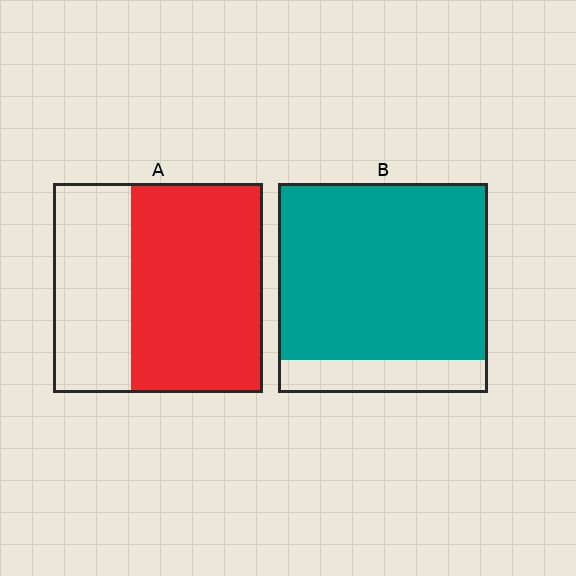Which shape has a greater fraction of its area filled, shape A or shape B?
Shape B.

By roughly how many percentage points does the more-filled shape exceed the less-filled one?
By roughly 20 percentage points (B over A).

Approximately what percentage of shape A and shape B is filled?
A is approximately 65% and B is approximately 85%.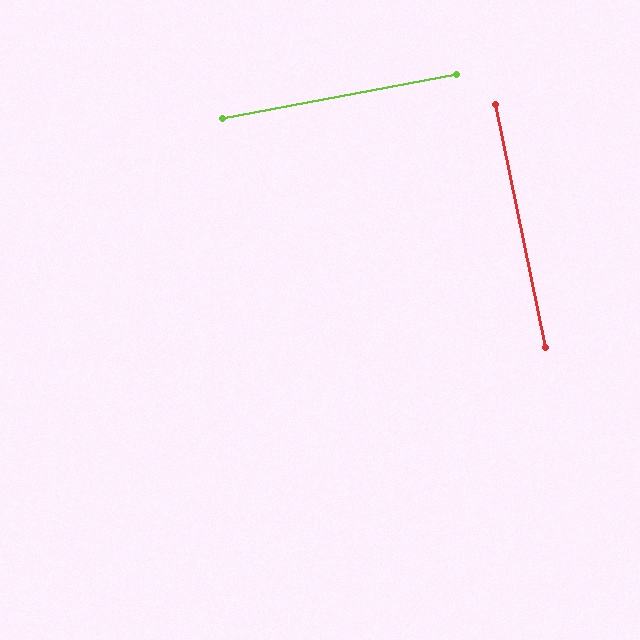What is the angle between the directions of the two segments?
Approximately 89 degrees.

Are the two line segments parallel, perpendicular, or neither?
Perpendicular — they meet at approximately 89°.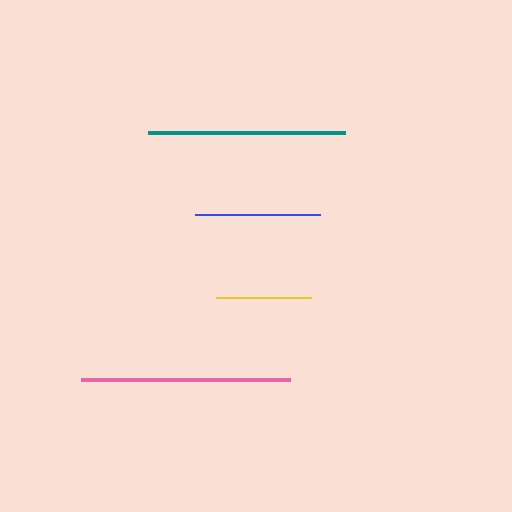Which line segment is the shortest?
The yellow line is the shortest at approximately 95 pixels.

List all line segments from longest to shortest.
From longest to shortest: pink, teal, blue, yellow.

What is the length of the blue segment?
The blue segment is approximately 125 pixels long.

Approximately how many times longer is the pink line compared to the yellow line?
The pink line is approximately 2.2 times the length of the yellow line.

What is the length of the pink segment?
The pink segment is approximately 208 pixels long.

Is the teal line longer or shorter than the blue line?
The teal line is longer than the blue line.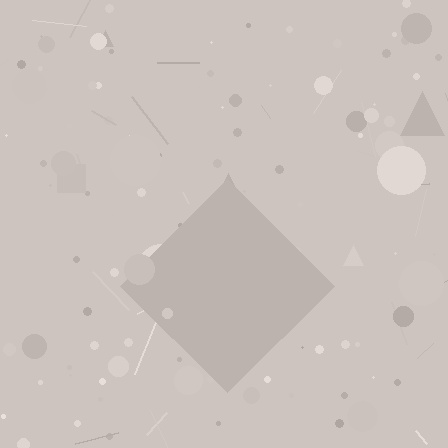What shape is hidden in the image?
A diamond is hidden in the image.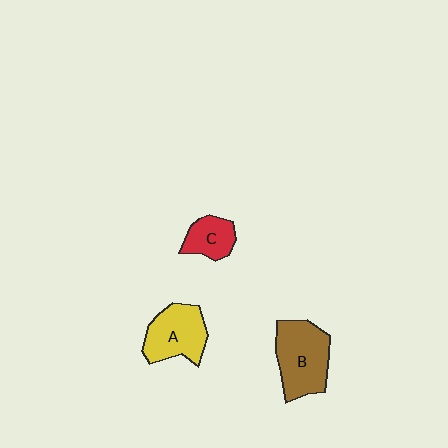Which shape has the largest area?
Shape B (brown).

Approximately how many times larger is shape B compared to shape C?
Approximately 2.0 times.